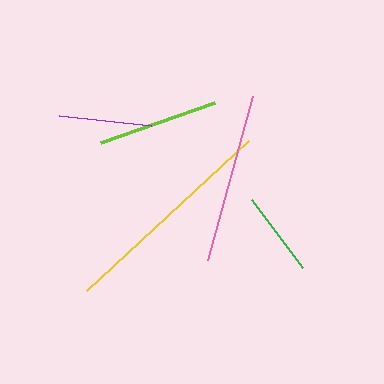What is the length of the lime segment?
The lime segment is approximately 121 pixels long.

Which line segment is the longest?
The yellow line is the longest at approximately 221 pixels.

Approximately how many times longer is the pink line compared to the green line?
The pink line is approximately 2.0 times the length of the green line.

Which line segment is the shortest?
The green line is the shortest at approximately 85 pixels.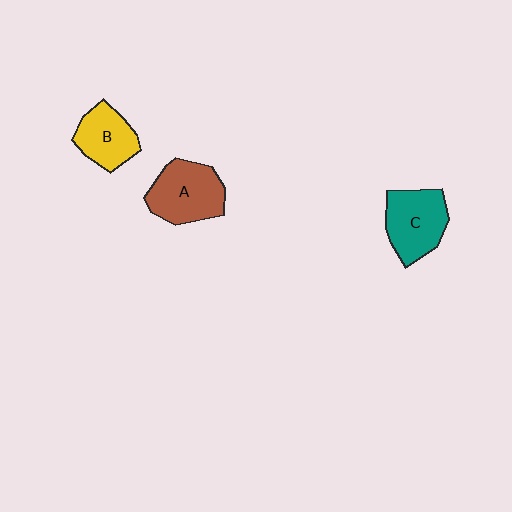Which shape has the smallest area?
Shape B (yellow).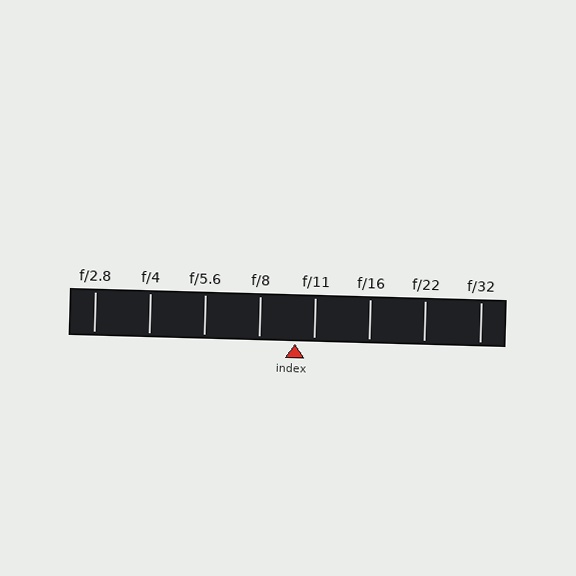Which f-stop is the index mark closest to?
The index mark is closest to f/11.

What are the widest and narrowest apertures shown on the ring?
The widest aperture shown is f/2.8 and the narrowest is f/32.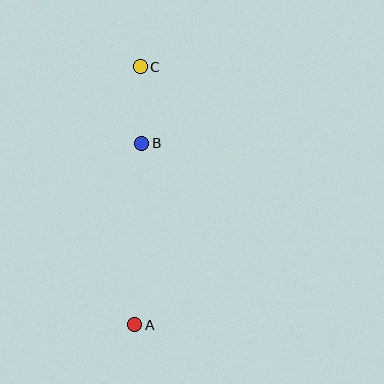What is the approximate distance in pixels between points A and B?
The distance between A and B is approximately 182 pixels.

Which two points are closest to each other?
Points B and C are closest to each other.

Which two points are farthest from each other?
Points A and C are farthest from each other.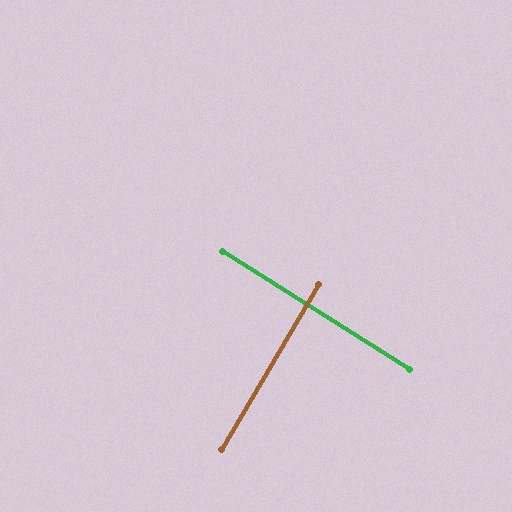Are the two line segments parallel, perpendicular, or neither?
Perpendicular — they meet at approximately 88°.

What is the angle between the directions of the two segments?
Approximately 88 degrees.